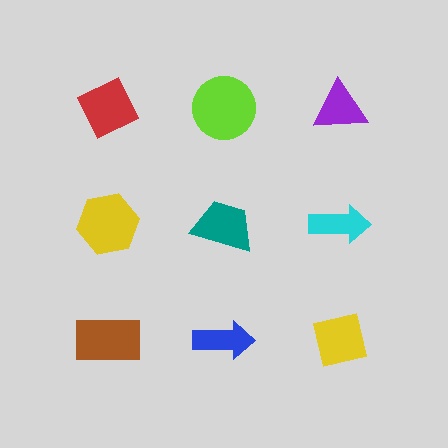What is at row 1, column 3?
A purple triangle.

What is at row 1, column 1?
A red diamond.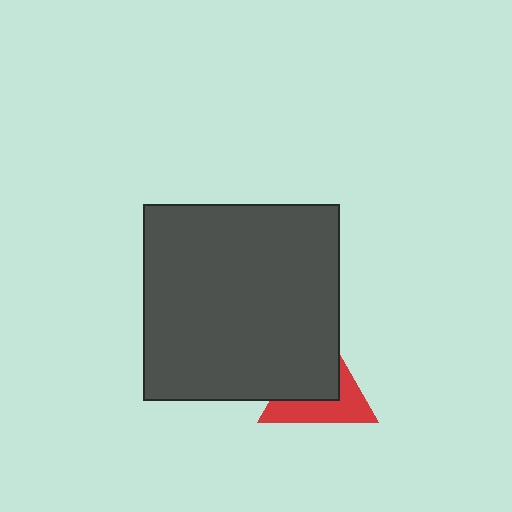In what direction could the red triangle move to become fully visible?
The red triangle could move toward the lower-right. That would shift it out from behind the dark gray square entirely.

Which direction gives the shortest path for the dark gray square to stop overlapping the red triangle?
Moving toward the upper-left gives the shortest separation.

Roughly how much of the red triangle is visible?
About half of it is visible (roughly 47%).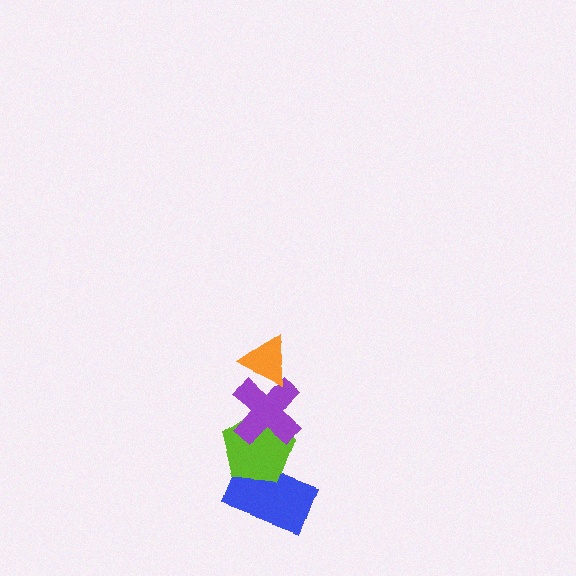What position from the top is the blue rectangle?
The blue rectangle is 4th from the top.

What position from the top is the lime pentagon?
The lime pentagon is 3rd from the top.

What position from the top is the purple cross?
The purple cross is 2nd from the top.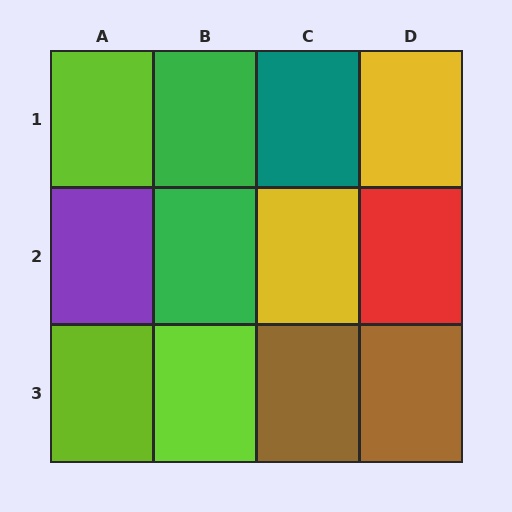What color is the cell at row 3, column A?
Lime.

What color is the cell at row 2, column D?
Red.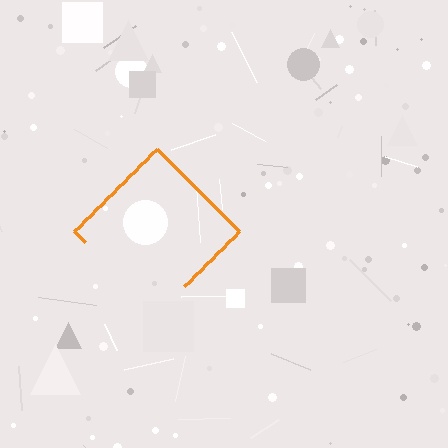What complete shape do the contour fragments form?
The contour fragments form a diamond.